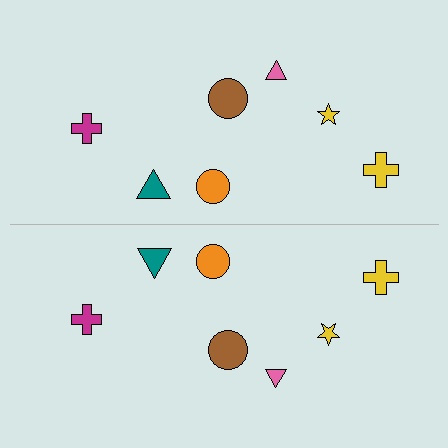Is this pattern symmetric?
Yes, this pattern has bilateral (reflection) symmetry.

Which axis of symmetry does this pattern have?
The pattern has a horizontal axis of symmetry running through the center of the image.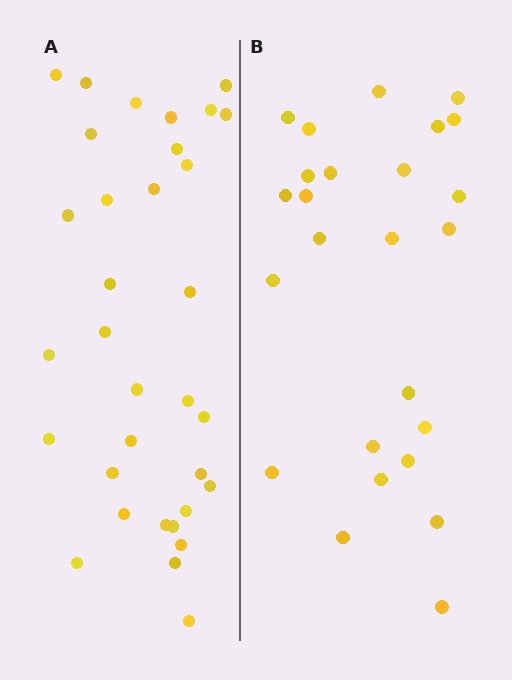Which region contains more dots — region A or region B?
Region A (the left region) has more dots.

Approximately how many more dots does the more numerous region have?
Region A has roughly 8 or so more dots than region B.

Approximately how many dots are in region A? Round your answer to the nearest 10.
About 30 dots. (The exact count is 33, which rounds to 30.)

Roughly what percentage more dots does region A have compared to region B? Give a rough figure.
About 30% more.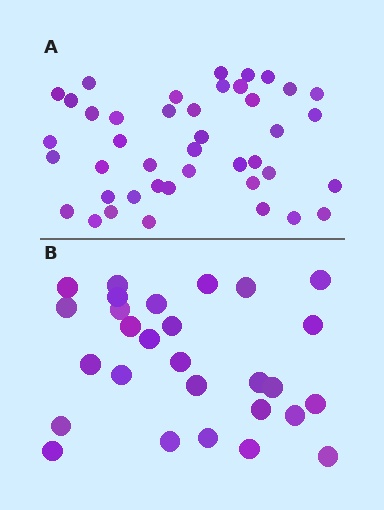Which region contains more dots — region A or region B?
Region A (the top region) has more dots.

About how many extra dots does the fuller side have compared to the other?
Region A has approximately 15 more dots than region B.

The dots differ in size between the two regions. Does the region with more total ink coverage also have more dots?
No. Region B has more total ink coverage because its dots are larger, but region A actually contains more individual dots. Total area can be misleading — the number of items is what matters here.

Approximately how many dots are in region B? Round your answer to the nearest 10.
About 30 dots. (The exact count is 28, which rounds to 30.)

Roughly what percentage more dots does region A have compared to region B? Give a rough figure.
About 50% more.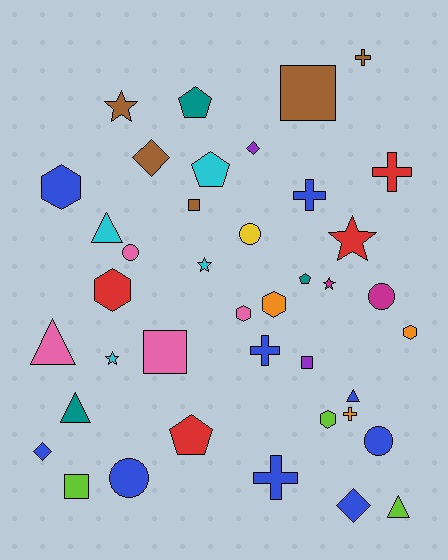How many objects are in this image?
There are 40 objects.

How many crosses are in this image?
There are 6 crosses.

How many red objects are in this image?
There are 4 red objects.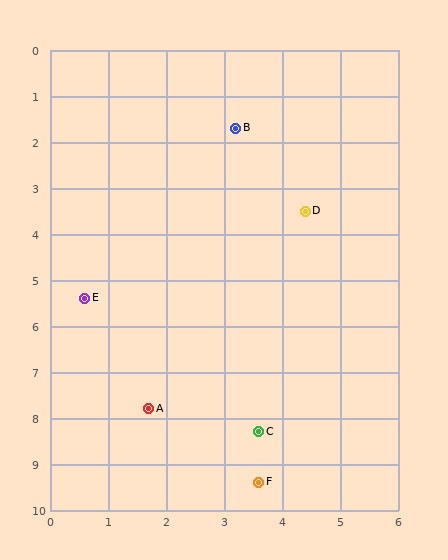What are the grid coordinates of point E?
Point E is at approximately (0.6, 5.4).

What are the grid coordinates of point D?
Point D is at approximately (4.4, 3.5).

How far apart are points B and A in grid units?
Points B and A are about 6.3 grid units apart.